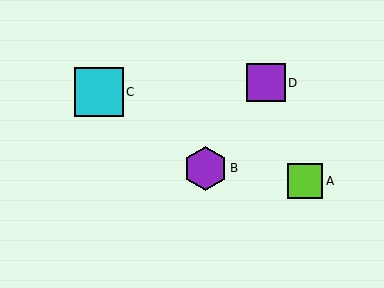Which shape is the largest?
The cyan square (labeled C) is the largest.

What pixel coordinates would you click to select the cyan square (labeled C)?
Click at (99, 92) to select the cyan square C.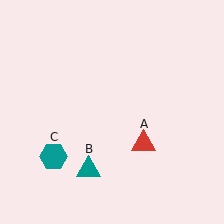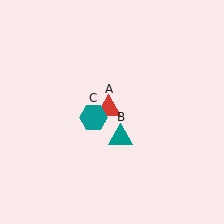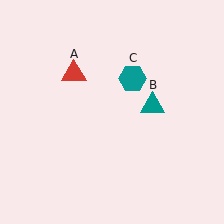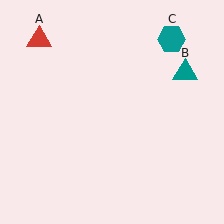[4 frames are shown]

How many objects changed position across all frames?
3 objects changed position: red triangle (object A), teal triangle (object B), teal hexagon (object C).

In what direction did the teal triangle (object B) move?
The teal triangle (object B) moved up and to the right.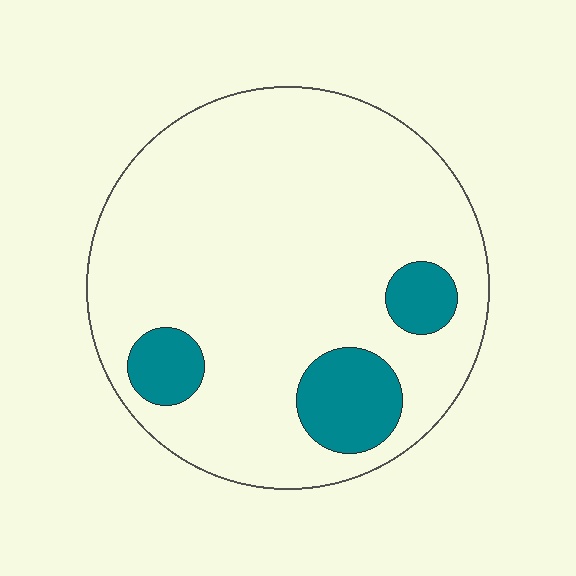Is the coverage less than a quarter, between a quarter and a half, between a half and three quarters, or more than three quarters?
Less than a quarter.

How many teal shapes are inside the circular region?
3.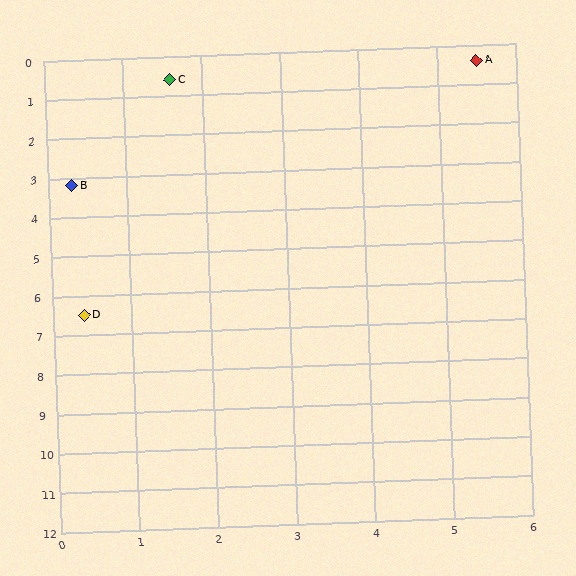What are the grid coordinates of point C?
Point C is at approximately (1.6, 0.6).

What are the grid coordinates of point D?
Point D is at approximately (0.4, 6.5).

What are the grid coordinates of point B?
Point B is at approximately (0.3, 3.2).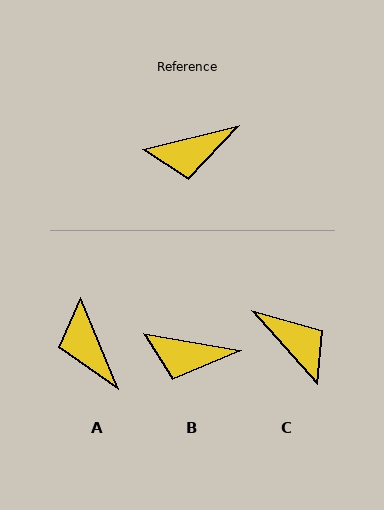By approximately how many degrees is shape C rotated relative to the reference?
Approximately 117 degrees counter-clockwise.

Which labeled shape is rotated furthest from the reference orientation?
C, about 117 degrees away.